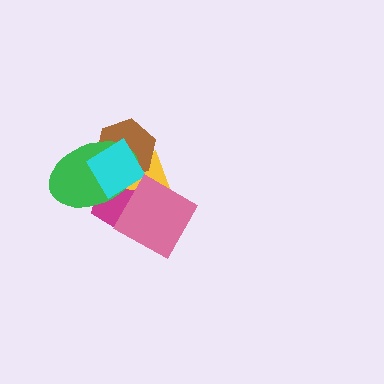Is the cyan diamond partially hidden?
No, no other shape covers it.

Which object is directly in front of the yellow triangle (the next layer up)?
The brown hexagon is directly in front of the yellow triangle.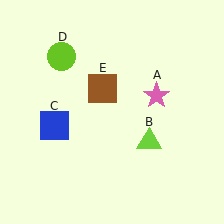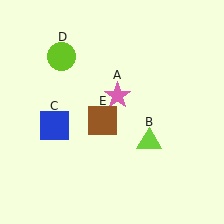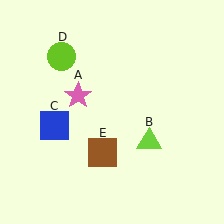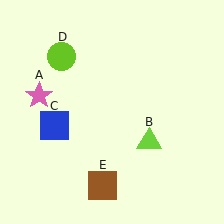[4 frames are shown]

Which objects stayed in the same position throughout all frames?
Lime triangle (object B) and blue square (object C) and lime circle (object D) remained stationary.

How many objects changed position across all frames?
2 objects changed position: pink star (object A), brown square (object E).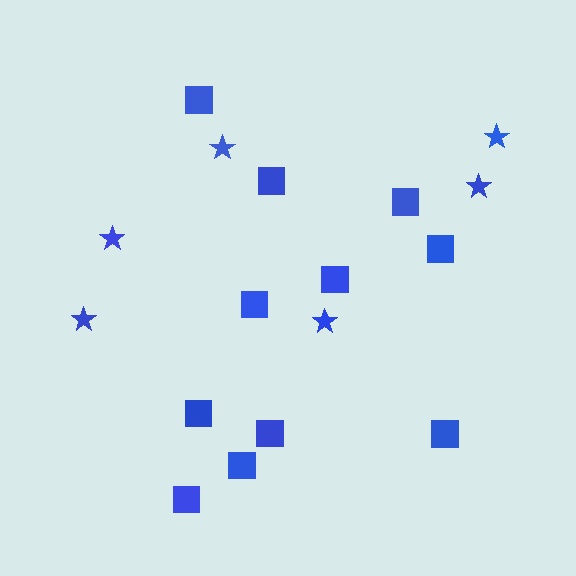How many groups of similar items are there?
There are 2 groups: one group of stars (6) and one group of squares (11).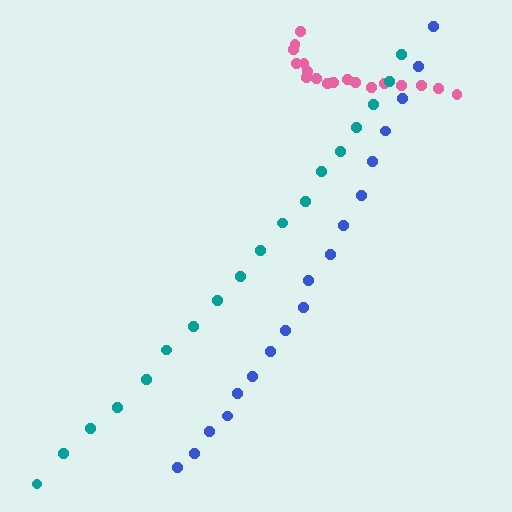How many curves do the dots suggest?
There are 3 distinct paths.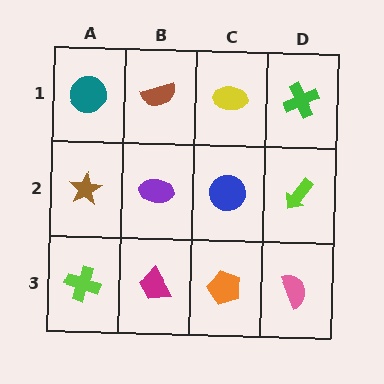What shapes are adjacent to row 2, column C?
A yellow ellipse (row 1, column C), an orange pentagon (row 3, column C), a purple ellipse (row 2, column B), a lime arrow (row 2, column D).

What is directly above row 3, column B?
A purple ellipse.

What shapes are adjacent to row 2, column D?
A green cross (row 1, column D), a pink semicircle (row 3, column D), a blue circle (row 2, column C).